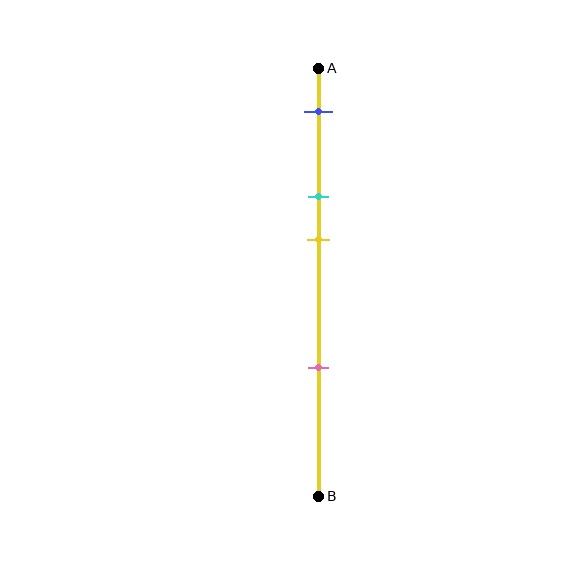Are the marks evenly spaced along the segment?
No, the marks are not evenly spaced.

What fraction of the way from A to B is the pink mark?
The pink mark is approximately 70% (0.7) of the way from A to B.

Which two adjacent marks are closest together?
The cyan and yellow marks are the closest adjacent pair.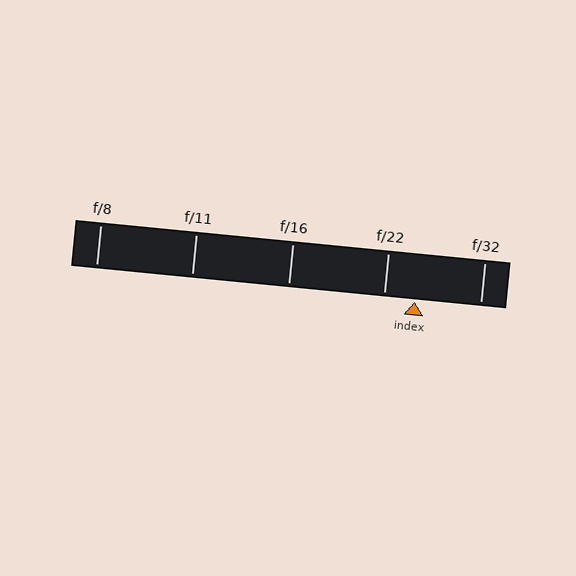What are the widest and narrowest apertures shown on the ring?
The widest aperture shown is f/8 and the narrowest is f/32.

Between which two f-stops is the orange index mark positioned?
The index mark is between f/22 and f/32.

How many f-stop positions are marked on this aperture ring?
There are 5 f-stop positions marked.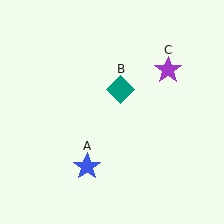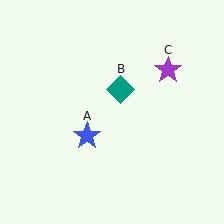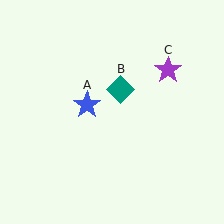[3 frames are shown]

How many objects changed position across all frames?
1 object changed position: blue star (object A).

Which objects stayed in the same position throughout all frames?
Teal diamond (object B) and purple star (object C) remained stationary.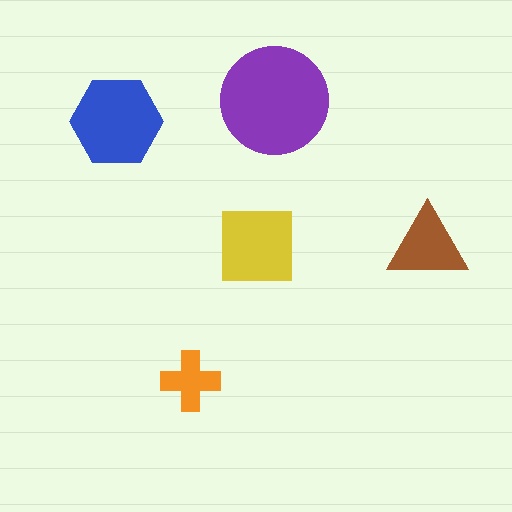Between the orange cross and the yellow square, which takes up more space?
The yellow square.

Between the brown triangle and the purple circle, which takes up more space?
The purple circle.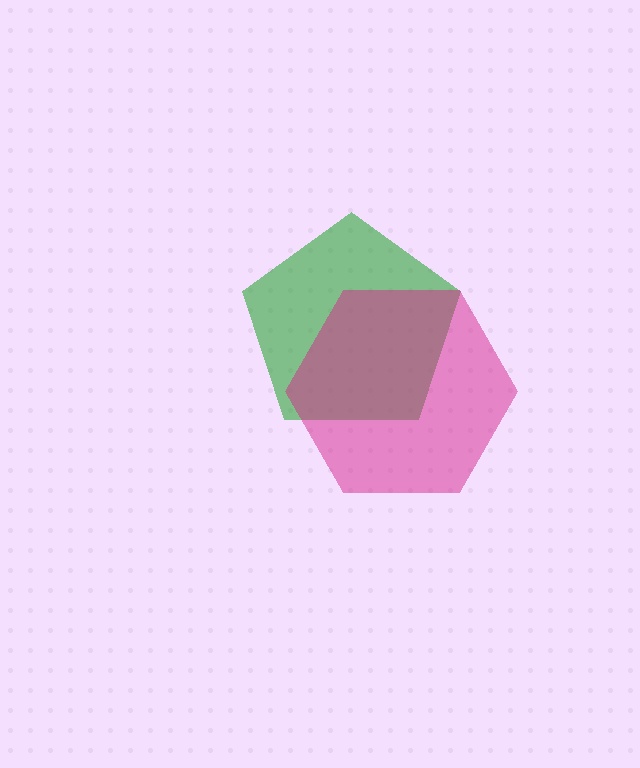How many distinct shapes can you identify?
There are 2 distinct shapes: a green pentagon, a magenta hexagon.